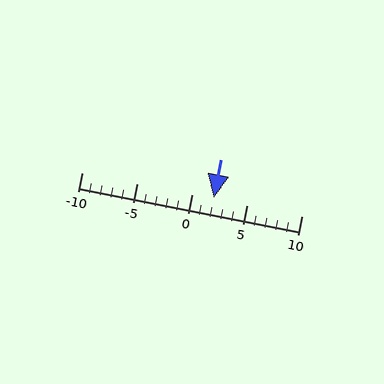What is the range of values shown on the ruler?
The ruler shows values from -10 to 10.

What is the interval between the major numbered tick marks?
The major tick marks are spaced 5 units apart.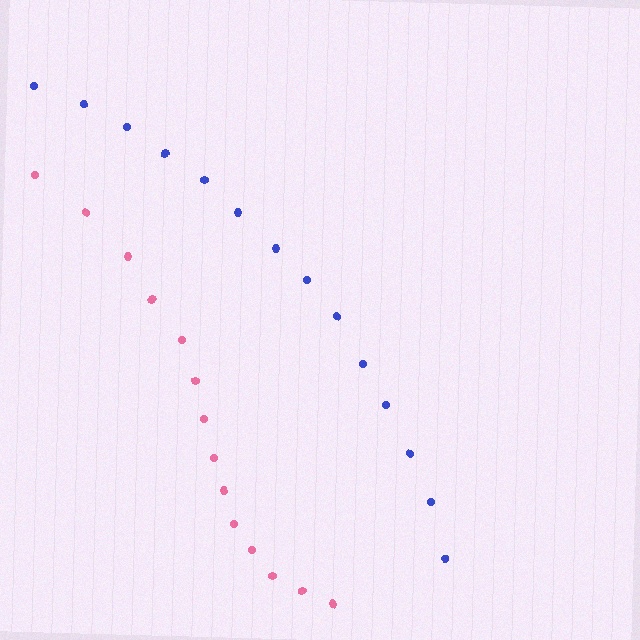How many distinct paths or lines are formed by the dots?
There are 2 distinct paths.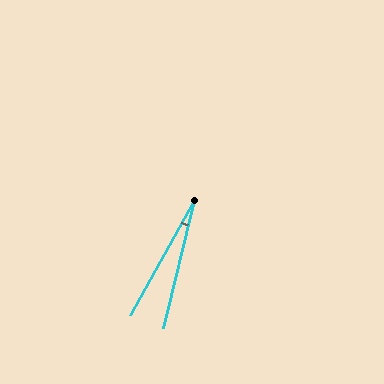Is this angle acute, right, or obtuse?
It is acute.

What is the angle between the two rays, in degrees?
Approximately 16 degrees.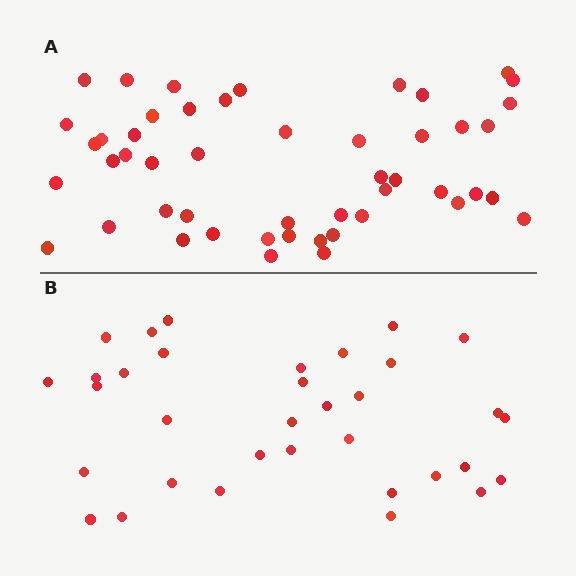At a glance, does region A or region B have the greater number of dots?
Region A (the top region) has more dots.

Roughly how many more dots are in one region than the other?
Region A has approximately 15 more dots than region B.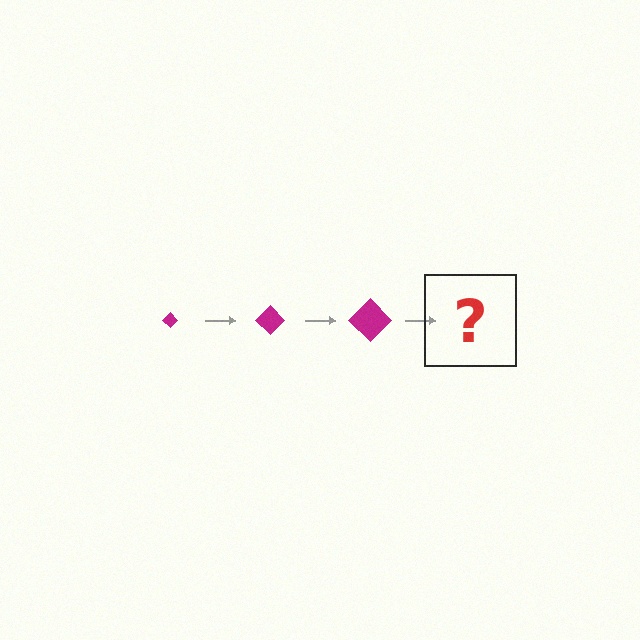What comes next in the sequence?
The next element should be a magenta diamond, larger than the previous one.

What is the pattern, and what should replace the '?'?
The pattern is that the diamond gets progressively larger each step. The '?' should be a magenta diamond, larger than the previous one.